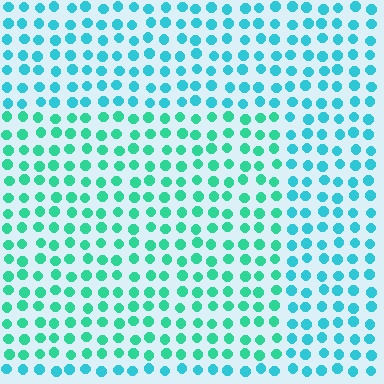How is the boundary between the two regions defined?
The boundary is defined purely by a slight shift in hue (about 29 degrees). Spacing, size, and orientation are identical on both sides.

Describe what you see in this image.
The image is filled with small cyan elements in a uniform arrangement. A rectangle-shaped region is visible where the elements are tinted to a slightly different hue, forming a subtle color boundary.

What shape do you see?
I see a rectangle.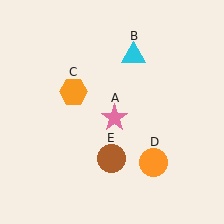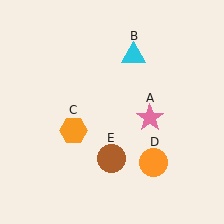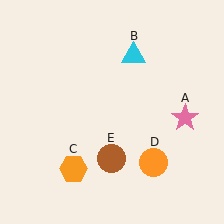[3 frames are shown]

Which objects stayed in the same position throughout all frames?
Cyan triangle (object B) and orange circle (object D) and brown circle (object E) remained stationary.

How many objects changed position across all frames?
2 objects changed position: pink star (object A), orange hexagon (object C).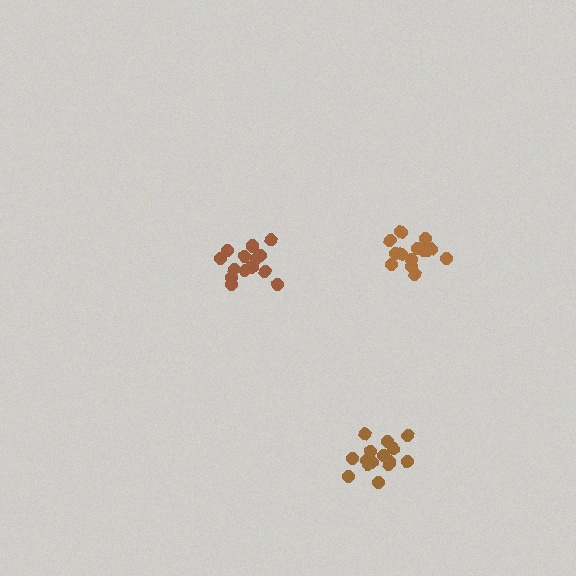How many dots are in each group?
Group 1: 15 dots, Group 2: 15 dots, Group 3: 14 dots (44 total).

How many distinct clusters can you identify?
There are 3 distinct clusters.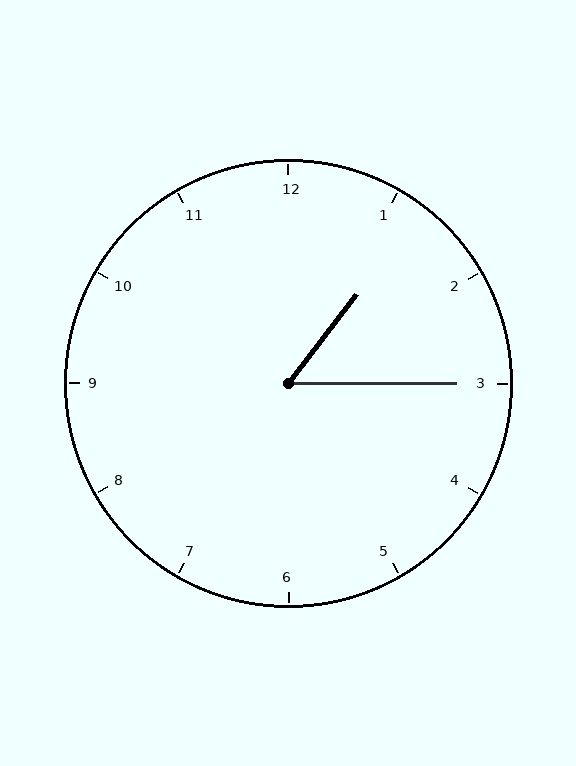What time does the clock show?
1:15.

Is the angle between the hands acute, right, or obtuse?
It is acute.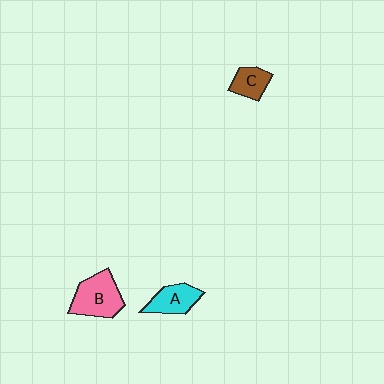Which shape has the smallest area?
Shape C (brown).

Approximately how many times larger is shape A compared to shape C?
Approximately 1.3 times.